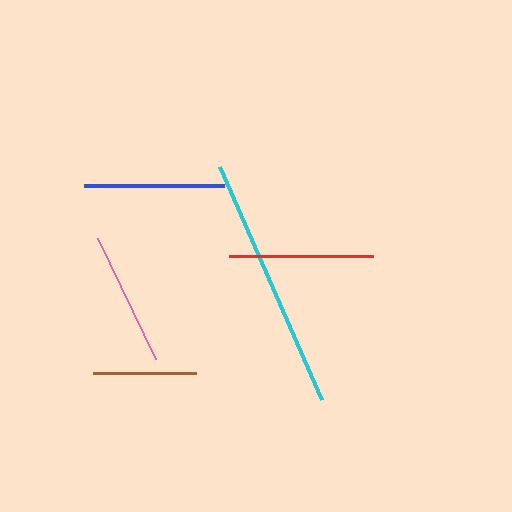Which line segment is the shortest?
The brown line is the shortest at approximately 103 pixels.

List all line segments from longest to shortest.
From longest to shortest: cyan, red, blue, pink, brown.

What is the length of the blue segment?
The blue segment is approximately 140 pixels long.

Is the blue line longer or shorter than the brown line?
The blue line is longer than the brown line.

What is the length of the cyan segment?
The cyan segment is approximately 254 pixels long.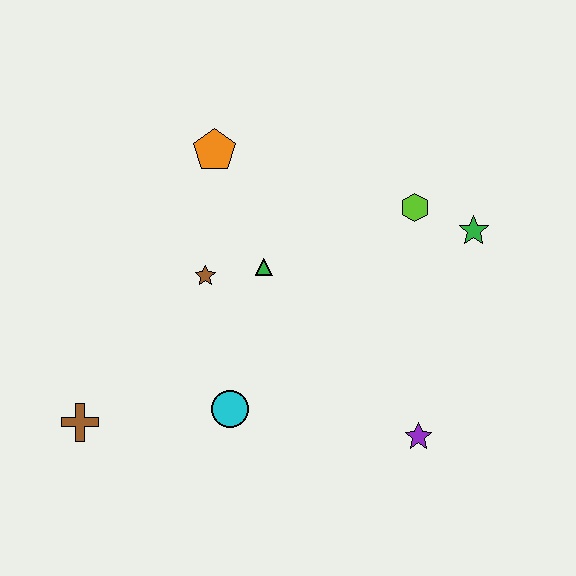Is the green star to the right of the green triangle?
Yes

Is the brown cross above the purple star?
Yes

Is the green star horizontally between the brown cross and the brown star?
No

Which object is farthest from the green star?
The brown cross is farthest from the green star.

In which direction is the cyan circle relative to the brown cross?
The cyan circle is to the right of the brown cross.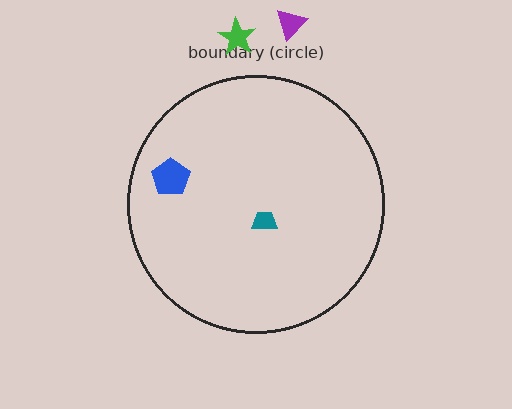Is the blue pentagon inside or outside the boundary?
Inside.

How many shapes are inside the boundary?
2 inside, 2 outside.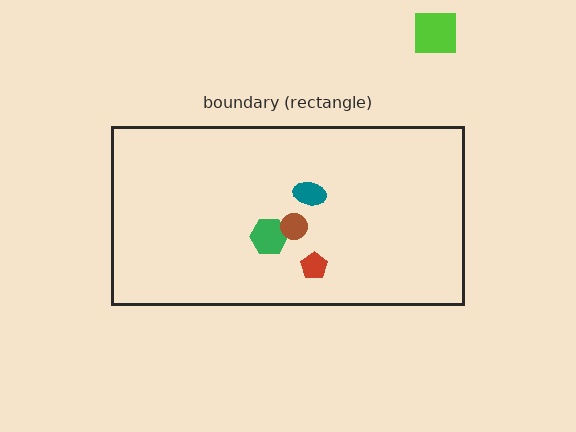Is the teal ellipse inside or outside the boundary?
Inside.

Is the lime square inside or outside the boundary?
Outside.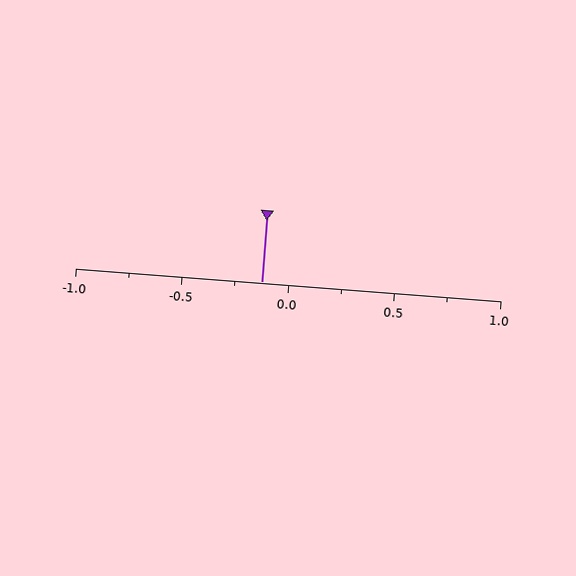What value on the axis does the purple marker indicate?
The marker indicates approximately -0.12.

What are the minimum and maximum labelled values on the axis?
The axis runs from -1.0 to 1.0.